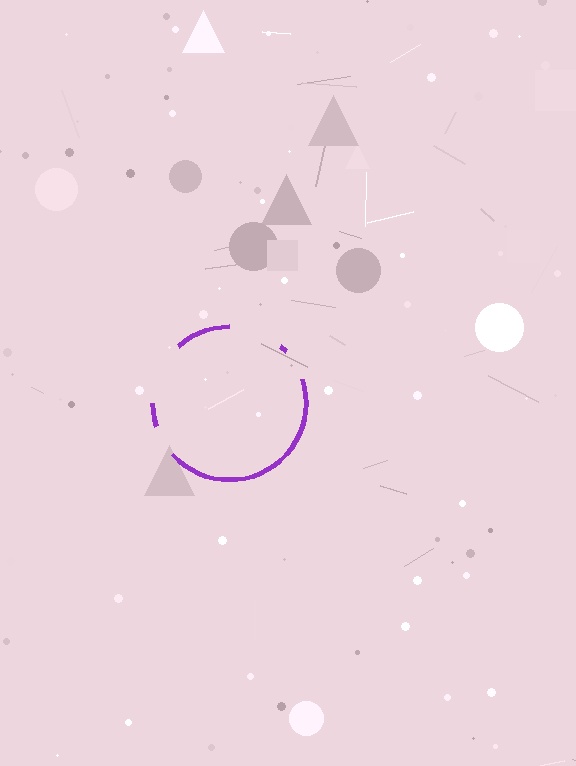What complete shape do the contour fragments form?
The contour fragments form a circle.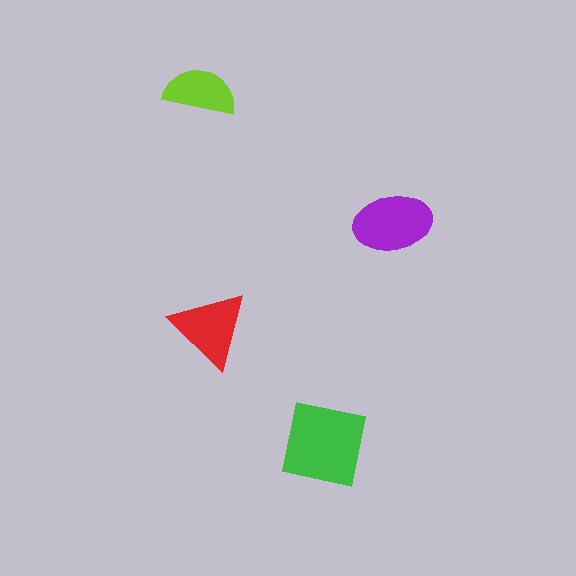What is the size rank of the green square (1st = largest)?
1st.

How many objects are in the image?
There are 4 objects in the image.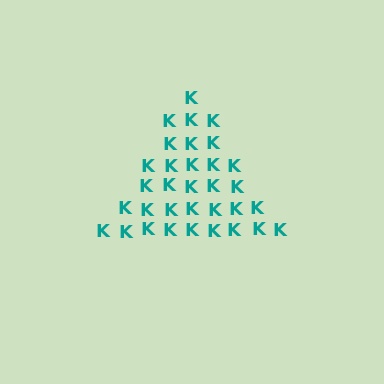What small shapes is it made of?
It is made of small letter K's.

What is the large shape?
The large shape is a triangle.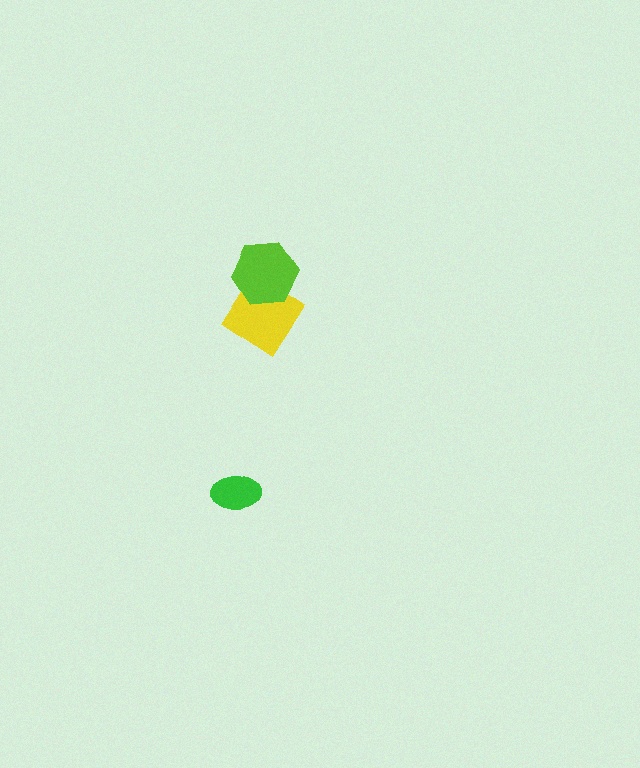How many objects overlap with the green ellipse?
0 objects overlap with the green ellipse.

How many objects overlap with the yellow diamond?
1 object overlaps with the yellow diamond.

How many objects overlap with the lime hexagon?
1 object overlaps with the lime hexagon.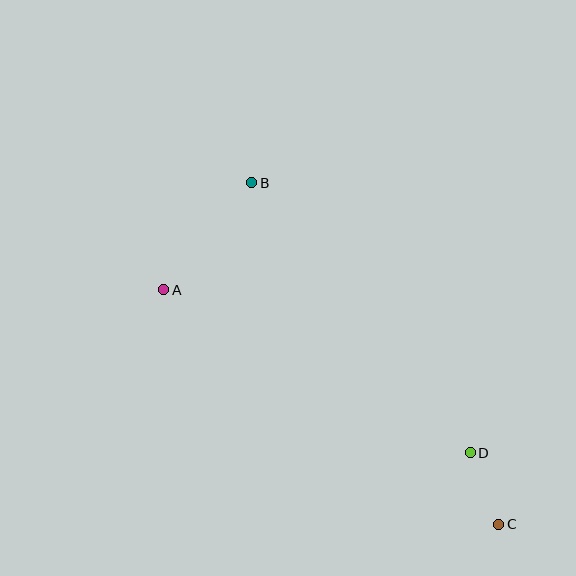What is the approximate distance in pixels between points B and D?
The distance between B and D is approximately 347 pixels.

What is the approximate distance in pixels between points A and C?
The distance between A and C is approximately 409 pixels.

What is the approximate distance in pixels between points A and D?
The distance between A and D is approximately 347 pixels.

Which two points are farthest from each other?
Points B and C are farthest from each other.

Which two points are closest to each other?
Points C and D are closest to each other.